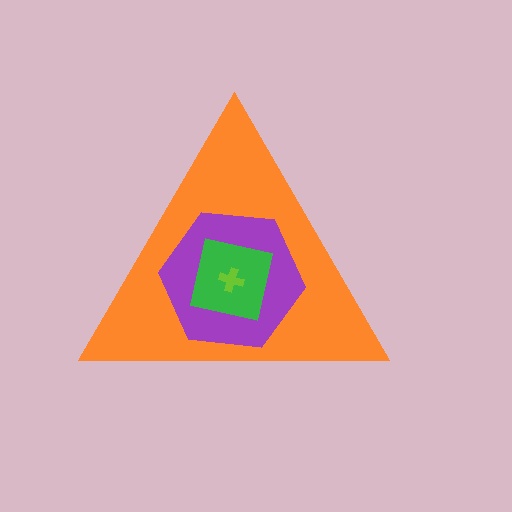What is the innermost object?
The lime cross.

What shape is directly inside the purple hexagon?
The green square.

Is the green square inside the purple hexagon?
Yes.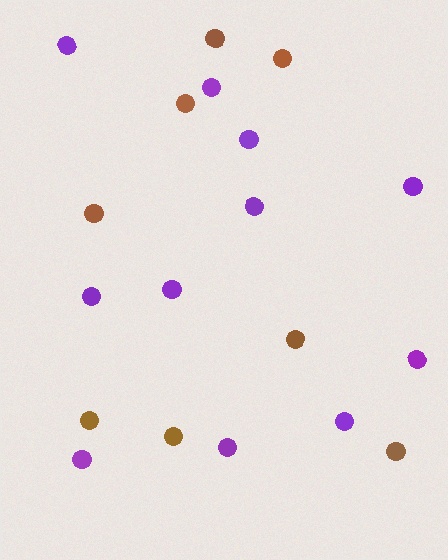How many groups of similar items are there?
There are 2 groups: one group of purple circles (11) and one group of brown circles (8).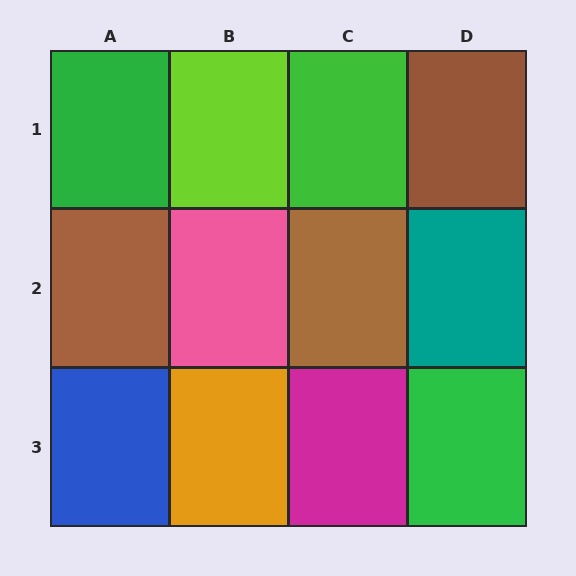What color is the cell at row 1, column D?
Brown.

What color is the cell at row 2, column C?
Brown.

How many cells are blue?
1 cell is blue.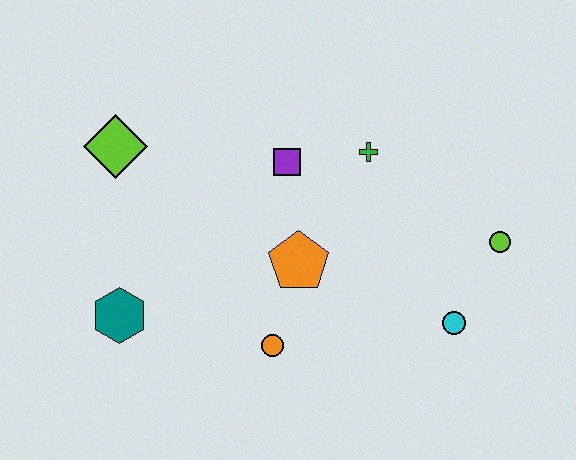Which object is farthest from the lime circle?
The lime diamond is farthest from the lime circle.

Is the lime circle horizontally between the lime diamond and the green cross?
No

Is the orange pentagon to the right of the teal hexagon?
Yes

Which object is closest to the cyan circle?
The lime circle is closest to the cyan circle.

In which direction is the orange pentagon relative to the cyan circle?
The orange pentagon is to the left of the cyan circle.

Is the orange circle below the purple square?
Yes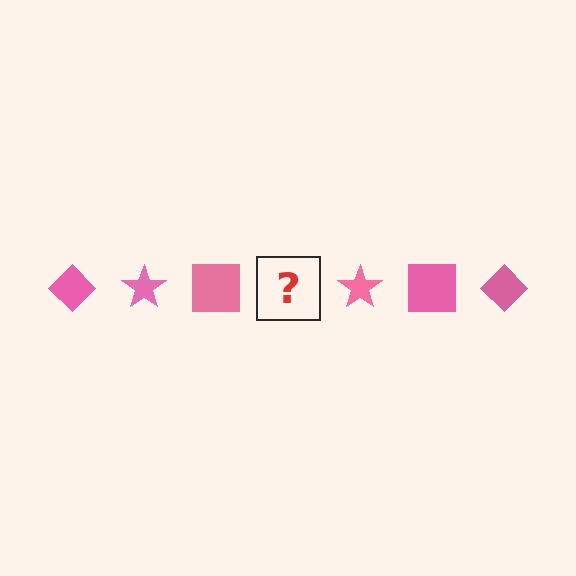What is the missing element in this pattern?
The missing element is a pink diamond.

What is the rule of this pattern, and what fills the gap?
The rule is that the pattern cycles through diamond, star, square shapes in pink. The gap should be filled with a pink diamond.